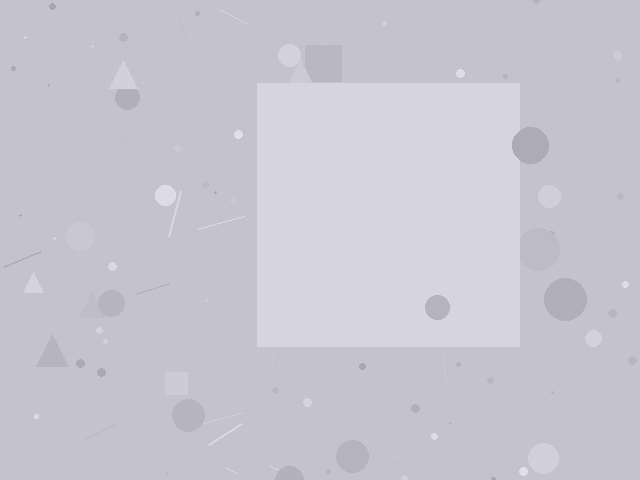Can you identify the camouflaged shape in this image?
The camouflaged shape is a square.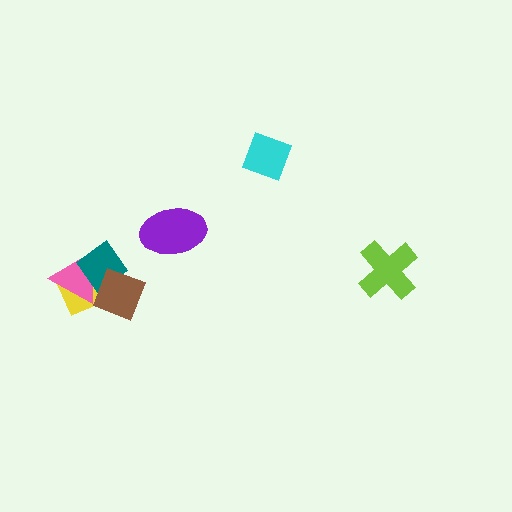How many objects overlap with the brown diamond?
3 objects overlap with the brown diamond.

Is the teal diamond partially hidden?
Yes, it is partially covered by another shape.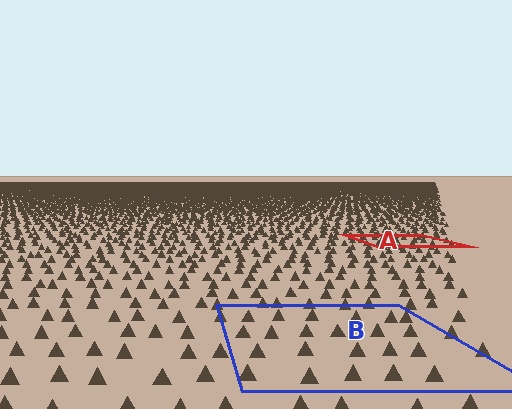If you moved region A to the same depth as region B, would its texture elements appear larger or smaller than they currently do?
They would appear larger. At a closer depth, the same texture elements are projected at a bigger on-screen size.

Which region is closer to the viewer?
Region B is closer. The texture elements there are larger and more spread out.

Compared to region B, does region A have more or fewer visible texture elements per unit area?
Region A has more texture elements per unit area — they are packed more densely because it is farther away.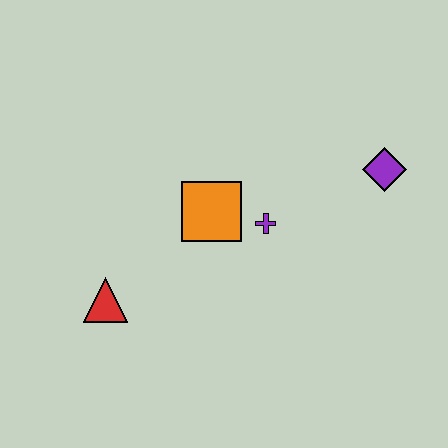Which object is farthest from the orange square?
The purple diamond is farthest from the orange square.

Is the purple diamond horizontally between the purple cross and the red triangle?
No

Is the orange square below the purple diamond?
Yes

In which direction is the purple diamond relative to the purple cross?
The purple diamond is to the right of the purple cross.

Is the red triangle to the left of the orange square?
Yes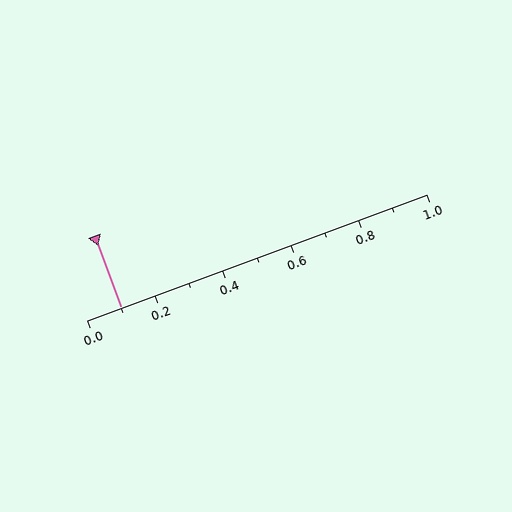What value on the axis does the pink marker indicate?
The marker indicates approximately 0.1.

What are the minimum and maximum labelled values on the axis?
The axis runs from 0.0 to 1.0.